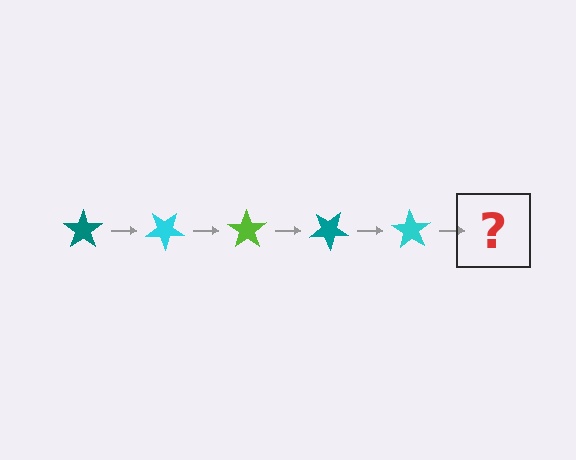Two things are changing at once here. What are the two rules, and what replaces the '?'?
The two rules are that it rotates 35 degrees each step and the color cycles through teal, cyan, and lime. The '?' should be a lime star, rotated 175 degrees from the start.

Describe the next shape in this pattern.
It should be a lime star, rotated 175 degrees from the start.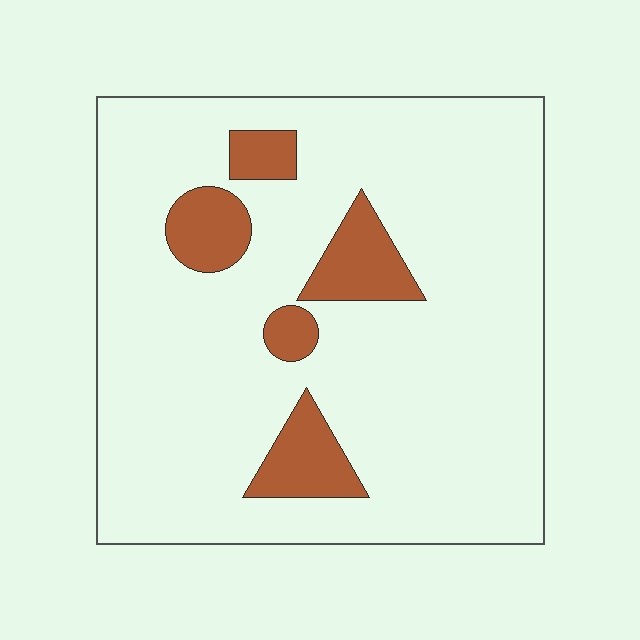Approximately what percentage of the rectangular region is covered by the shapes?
Approximately 15%.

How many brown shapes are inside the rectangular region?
5.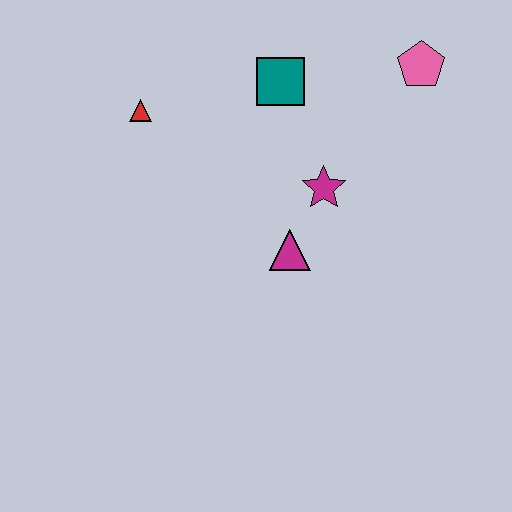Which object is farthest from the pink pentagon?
The red triangle is farthest from the pink pentagon.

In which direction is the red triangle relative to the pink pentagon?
The red triangle is to the left of the pink pentagon.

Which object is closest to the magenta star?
The magenta triangle is closest to the magenta star.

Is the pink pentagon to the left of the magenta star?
No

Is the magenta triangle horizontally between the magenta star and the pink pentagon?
No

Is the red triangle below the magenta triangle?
No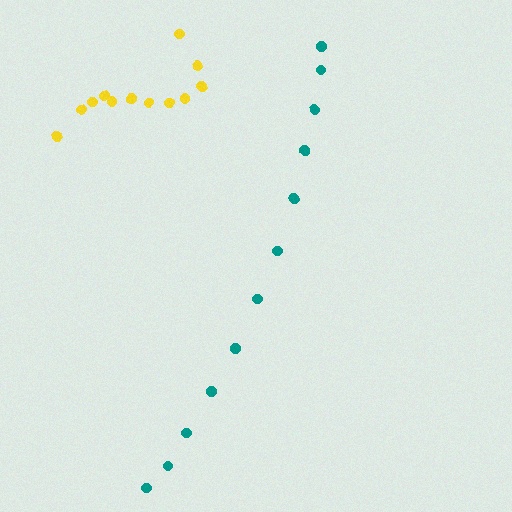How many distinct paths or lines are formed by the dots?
There are 2 distinct paths.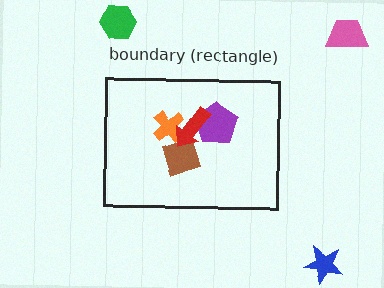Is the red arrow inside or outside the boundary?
Inside.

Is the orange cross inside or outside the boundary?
Inside.